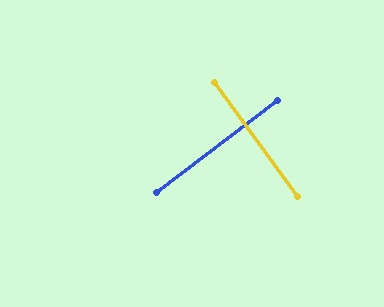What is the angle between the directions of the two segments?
Approximately 89 degrees.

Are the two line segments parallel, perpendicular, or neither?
Perpendicular — they meet at approximately 89°.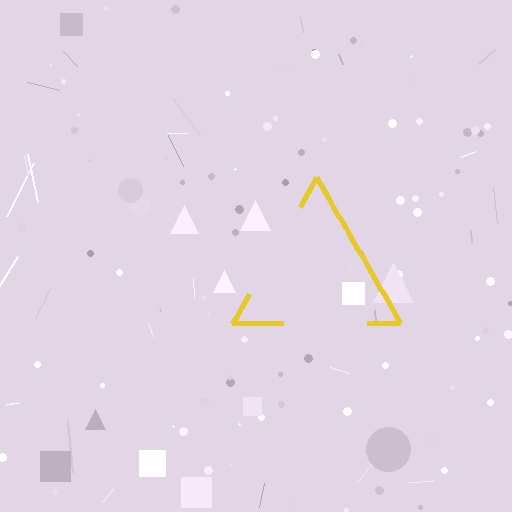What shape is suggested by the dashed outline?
The dashed outline suggests a triangle.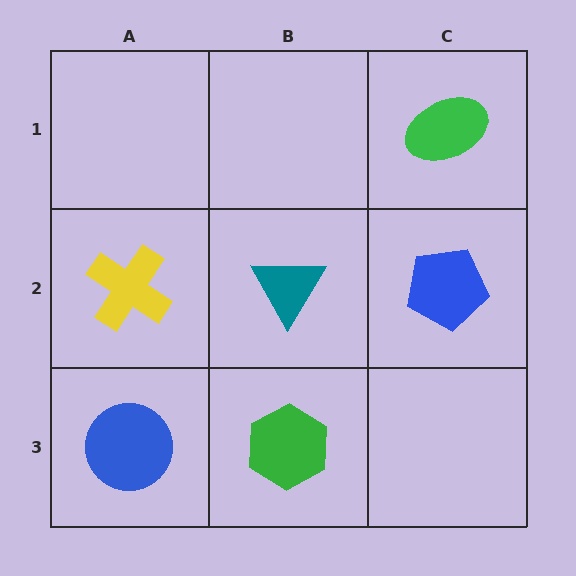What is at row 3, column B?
A green hexagon.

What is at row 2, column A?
A yellow cross.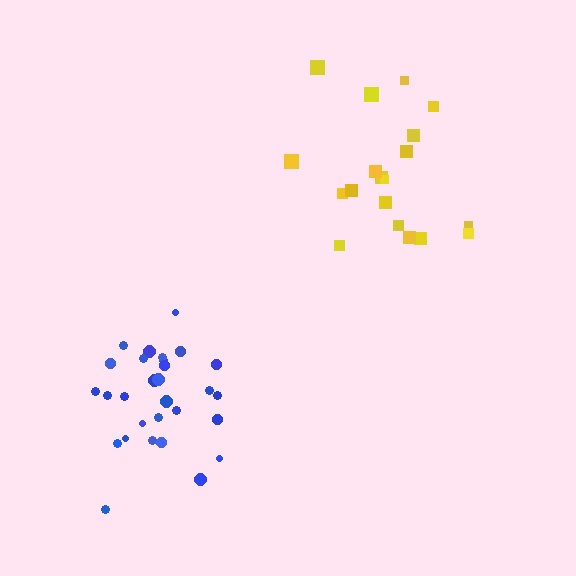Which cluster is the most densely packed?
Blue.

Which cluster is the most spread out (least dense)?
Yellow.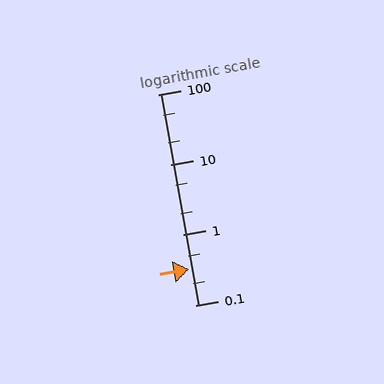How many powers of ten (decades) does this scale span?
The scale spans 3 decades, from 0.1 to 100.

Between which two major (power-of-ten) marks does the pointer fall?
The pointer is between 0.1 and 1.